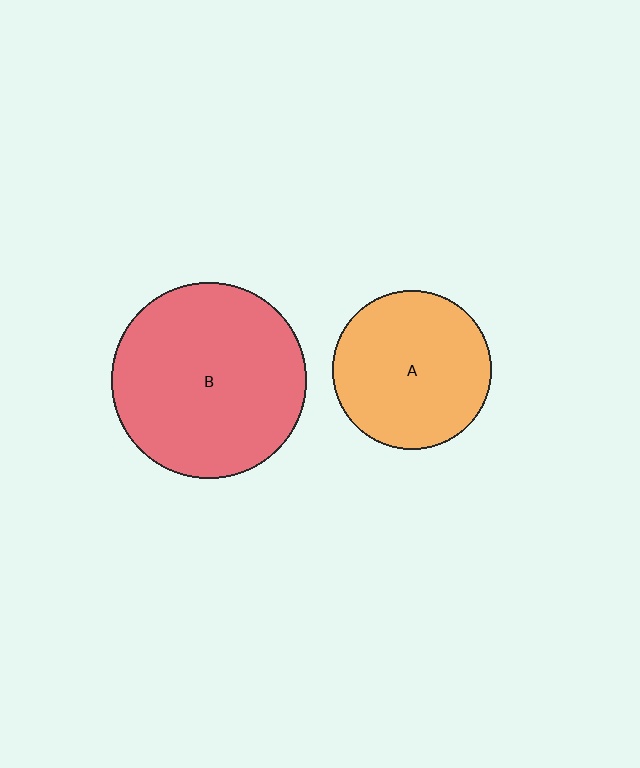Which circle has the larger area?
Circle B (red).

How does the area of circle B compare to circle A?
Approximately 1.5 times.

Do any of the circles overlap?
No, none of the circles overlap.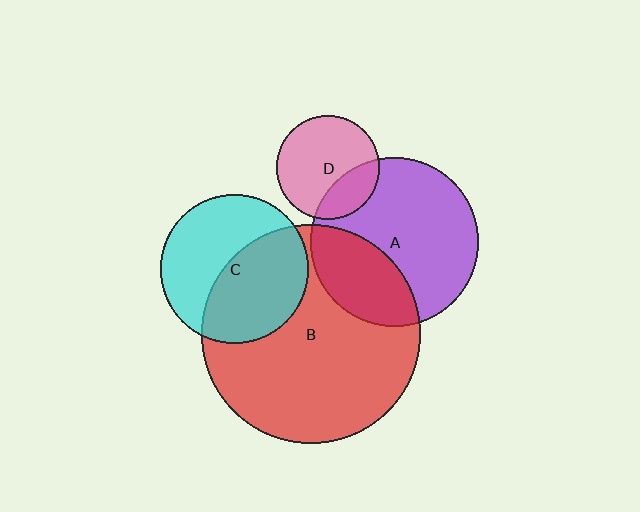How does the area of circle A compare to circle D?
Approximately 2.7 times.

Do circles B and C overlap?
Yes.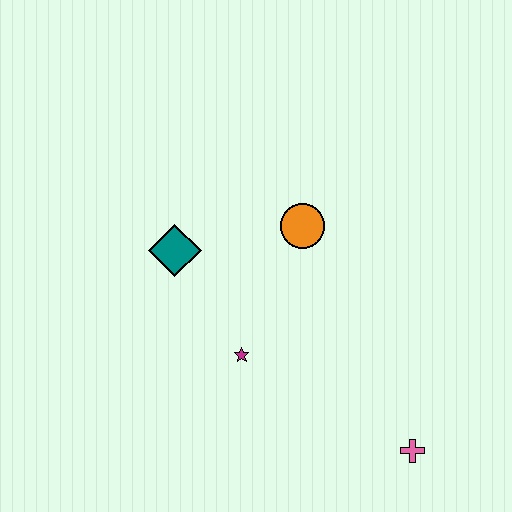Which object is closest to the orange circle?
The teal diamond is closest to the orange circle.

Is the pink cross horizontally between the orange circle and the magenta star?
No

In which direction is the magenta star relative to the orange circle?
The magenta star is below the orange circle.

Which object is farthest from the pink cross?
The teal diamond is farthest from the pink cross.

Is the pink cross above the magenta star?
No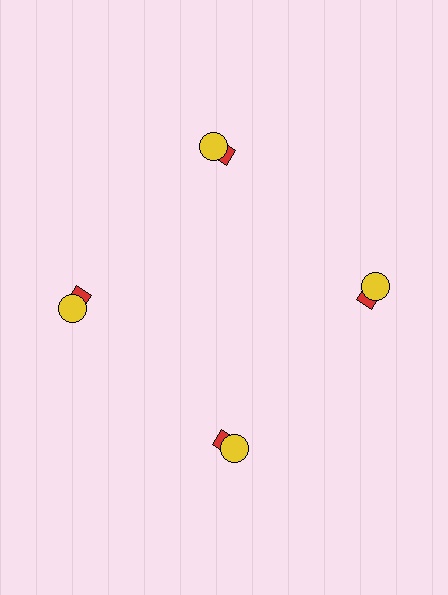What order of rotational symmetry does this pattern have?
This pattern has 4-fold rotational symmetry.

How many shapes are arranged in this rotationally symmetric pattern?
There are 8 shapes, arranged in 4 groups of 2.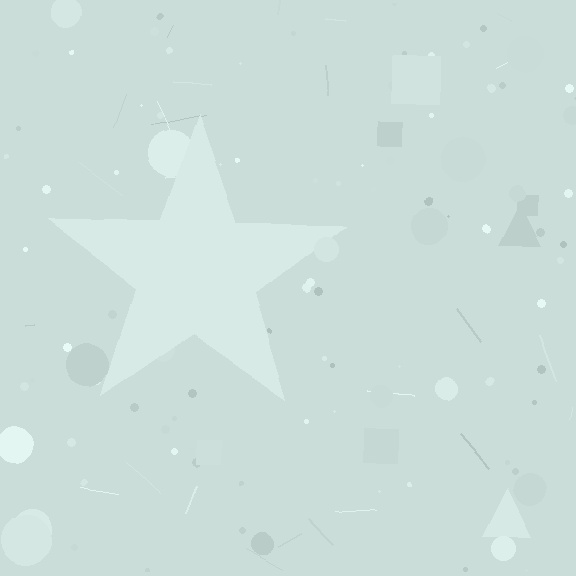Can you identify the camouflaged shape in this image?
The camouflaged shape is a star.